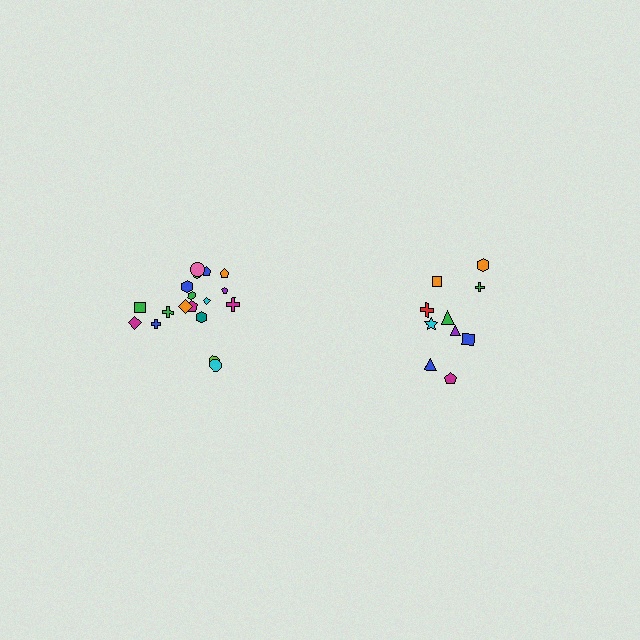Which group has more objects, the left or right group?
The left group.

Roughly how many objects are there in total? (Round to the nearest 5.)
Roughly 30 objects in total.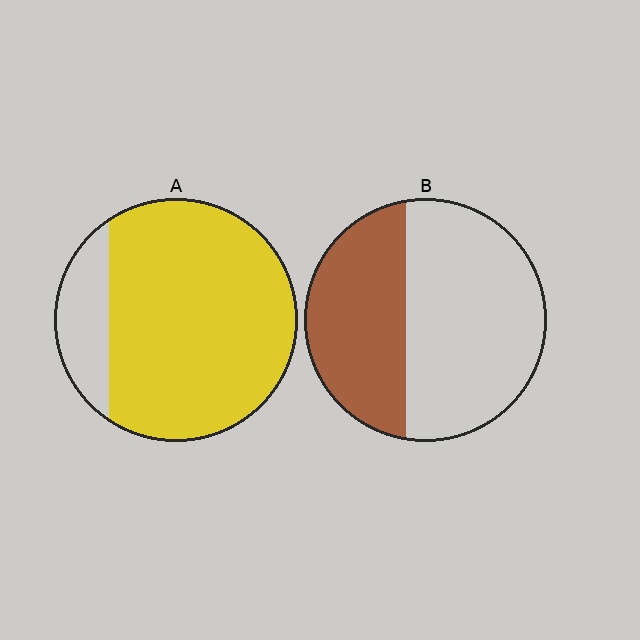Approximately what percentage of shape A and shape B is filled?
A is approximately 85% and B is approximately 40%.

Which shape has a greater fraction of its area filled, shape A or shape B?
Shape A.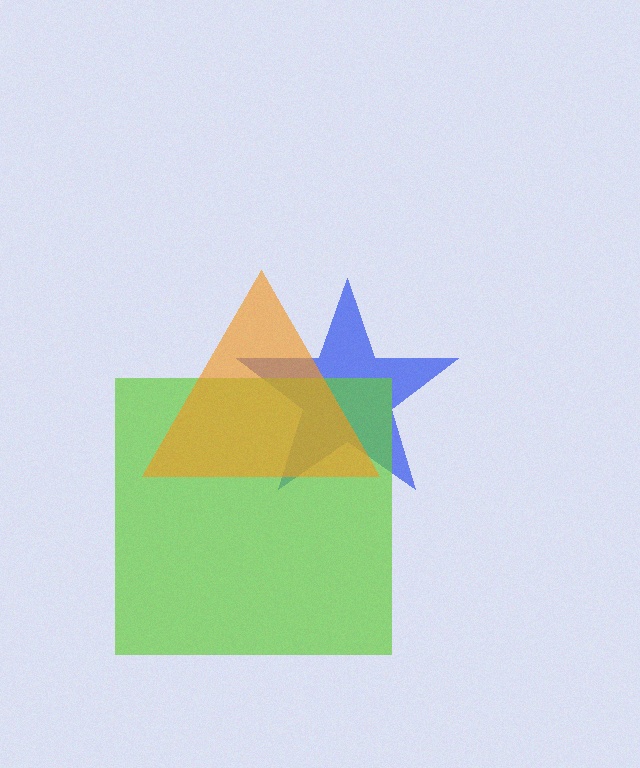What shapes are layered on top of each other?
The layered shapes are: a blue star, a lime square, an orange triangle.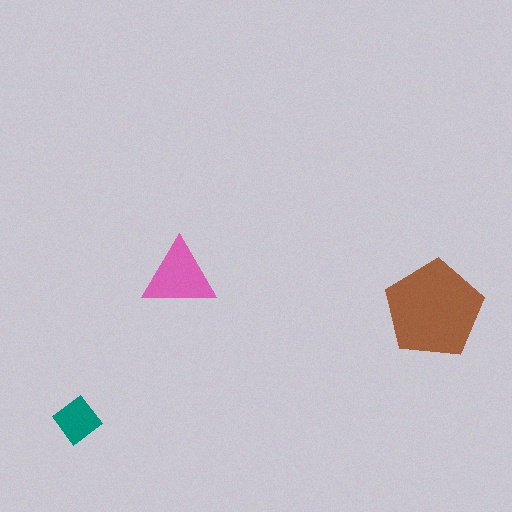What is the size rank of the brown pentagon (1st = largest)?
1st.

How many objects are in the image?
There are 3 objects in the image.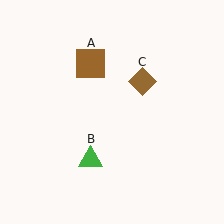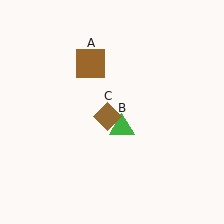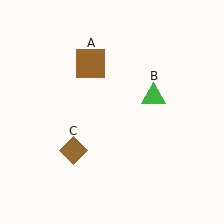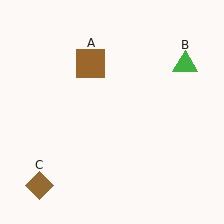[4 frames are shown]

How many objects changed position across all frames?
2 objects changed position: green triangle (object B), brown diamond (object C).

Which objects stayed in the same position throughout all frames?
Brown square (object A) remained stationary.